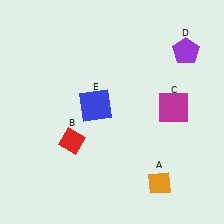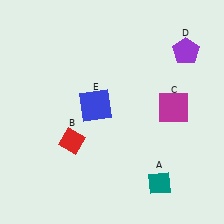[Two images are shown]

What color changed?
The diamond (A) changed from orange in Image 1 to teal in Image 2.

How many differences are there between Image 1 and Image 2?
There is 1 difference between the two images.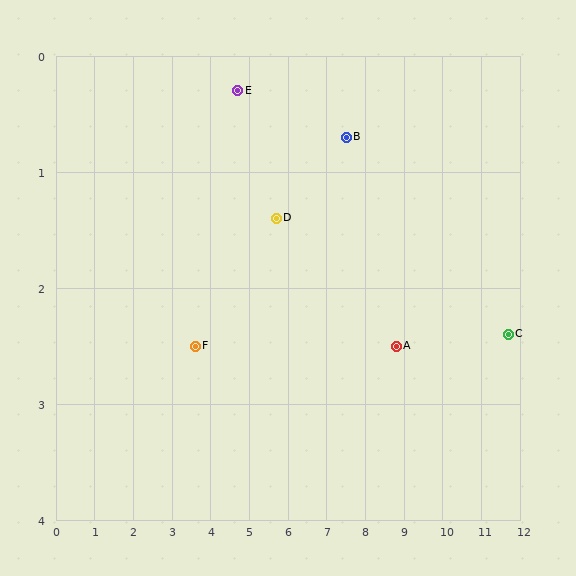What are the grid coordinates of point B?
Point B is at approximately (7.5, 0.7).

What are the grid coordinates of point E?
Point E is at approximately (4.7, 0.3).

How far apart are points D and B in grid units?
Points D and B are about 1.9 grid units apart.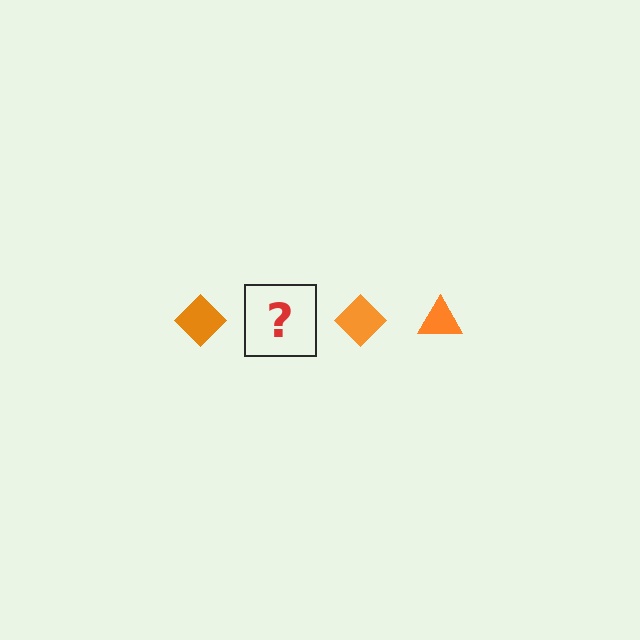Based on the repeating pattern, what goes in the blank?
The blank should be an orange triangle.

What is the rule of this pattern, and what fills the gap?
The rule is that the pattern cycles through diamond, triangle shapes in orange. The gap should be filled with an orange triangle.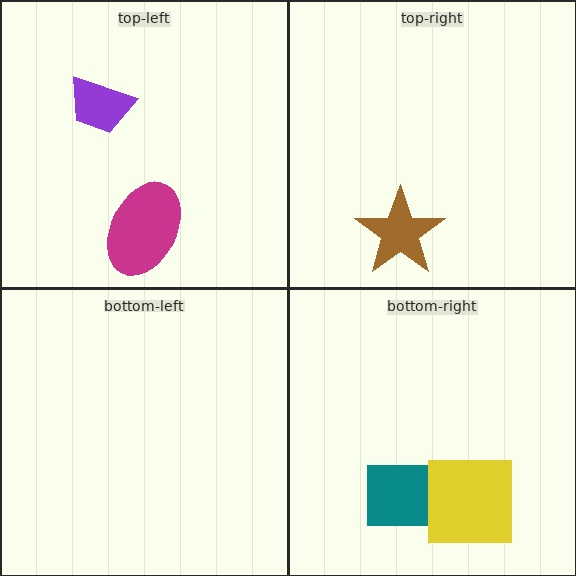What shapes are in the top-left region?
The magenta ellipse, the purple trapezoid.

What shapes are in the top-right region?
The brown star.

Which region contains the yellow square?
The bottom-right region.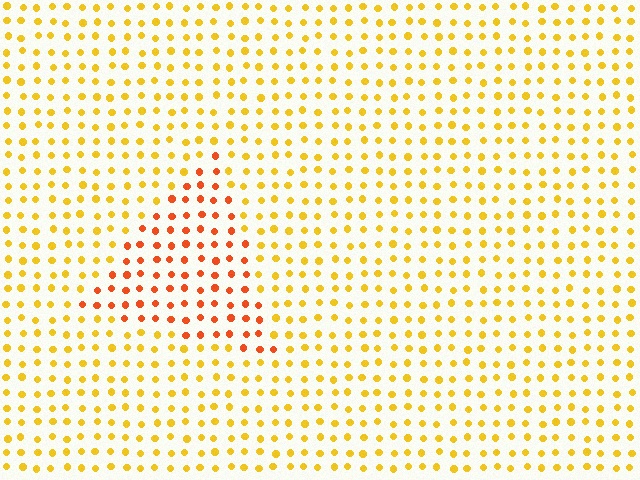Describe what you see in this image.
The image is filled with small yellow elements in a uniform arrangement. A triangle-shaped region is visible where the elements are tinted to a slightly different hue, forming a subtle color boundary.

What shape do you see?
I see a triangle.